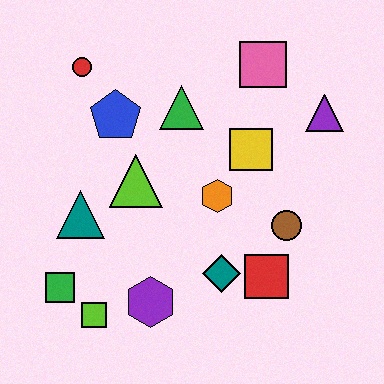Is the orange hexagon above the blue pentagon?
No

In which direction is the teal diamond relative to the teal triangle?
The teal diamond is to the right of the teal triangle.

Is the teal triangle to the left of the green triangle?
Yes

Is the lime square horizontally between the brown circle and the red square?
No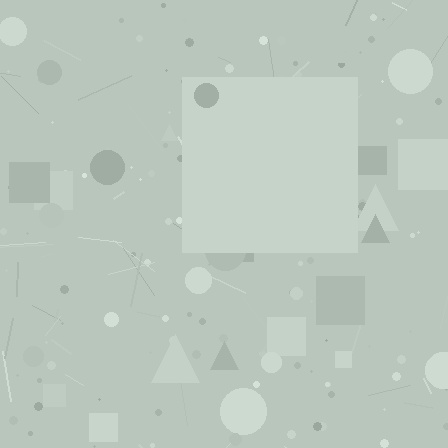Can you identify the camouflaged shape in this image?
The camouflaged shape is a square.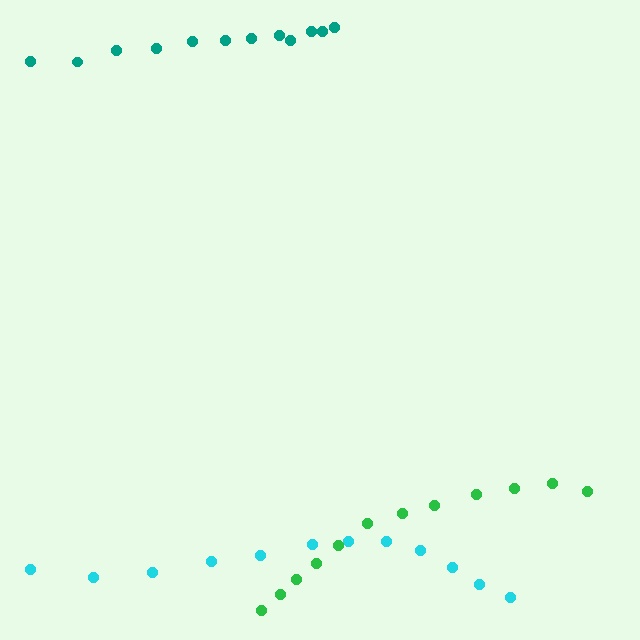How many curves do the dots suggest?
There are 3 distinct paths.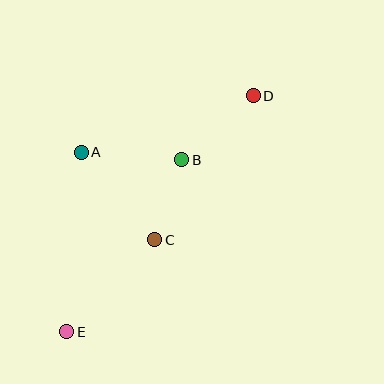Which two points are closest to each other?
Points B and C are closest to each other.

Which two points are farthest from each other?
Points D and E are farthest from each other.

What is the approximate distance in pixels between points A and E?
The distance between A and E is approximately 180 pixels.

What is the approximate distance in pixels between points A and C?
The distance between A and C is approximately 114 pixels.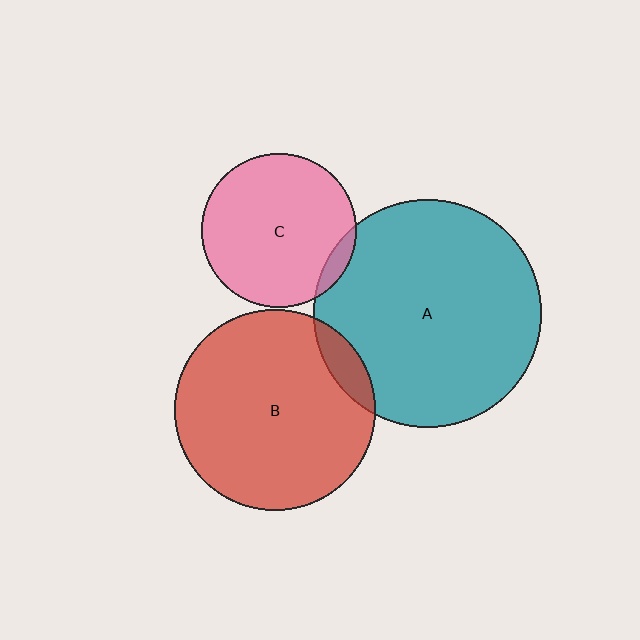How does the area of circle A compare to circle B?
Approximately 1.3 times.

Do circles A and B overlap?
Yes.